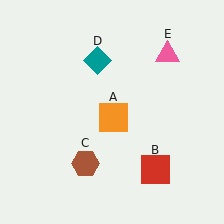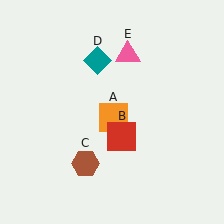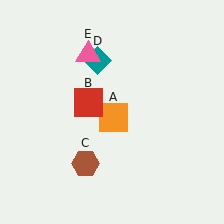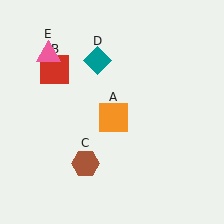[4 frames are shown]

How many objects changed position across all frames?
2 objects changed position: red square (object B), pink triangle (object E).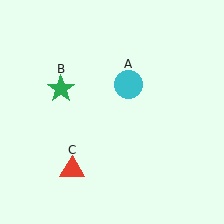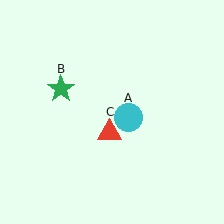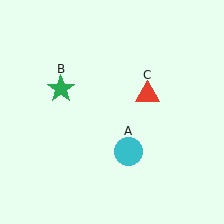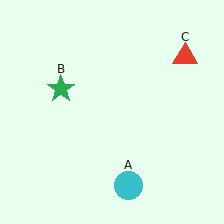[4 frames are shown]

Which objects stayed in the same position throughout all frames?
Green star (object B) remained stationary.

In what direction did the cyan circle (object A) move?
The cyan circle (object A) moved down.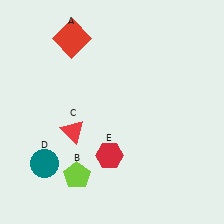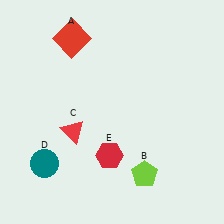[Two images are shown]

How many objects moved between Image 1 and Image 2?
1 object moved between the two images.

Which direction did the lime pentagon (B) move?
The lime pentagon (B) moved right.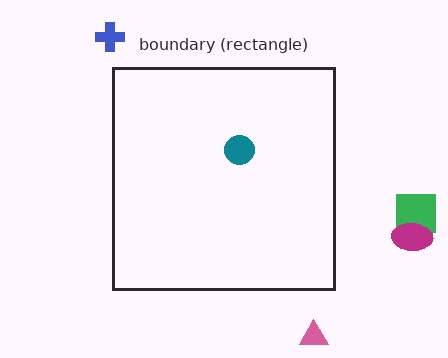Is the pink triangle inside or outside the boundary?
Outside.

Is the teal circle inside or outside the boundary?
Inside.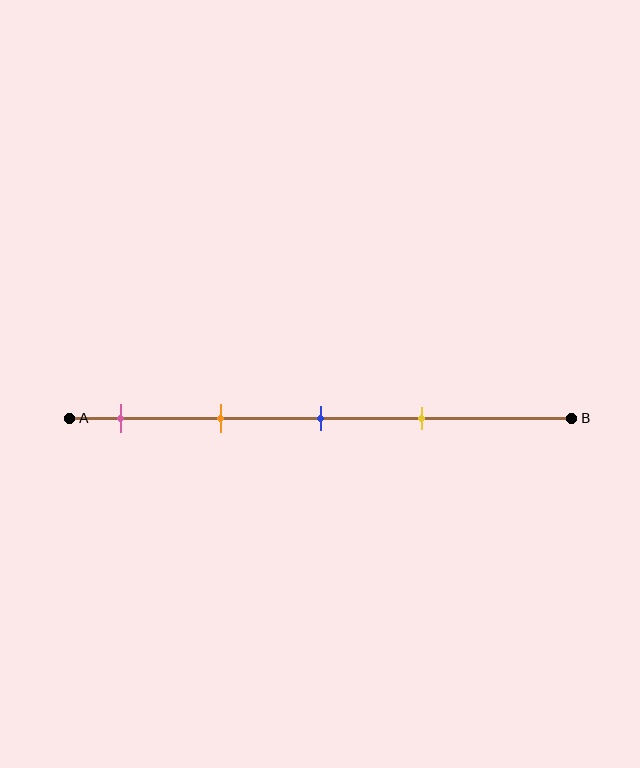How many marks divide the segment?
There are 4 marks dividing the segment.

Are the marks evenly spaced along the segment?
Yes, the marks are approximately evenly spaced.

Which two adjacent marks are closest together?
The blue and yellow marks are the closest adjacent pair.